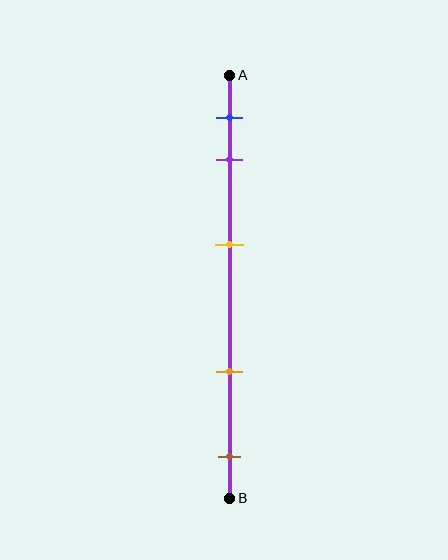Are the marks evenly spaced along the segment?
No, the marks are not evenly spaced.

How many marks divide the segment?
There are 5 marks dividing the segment.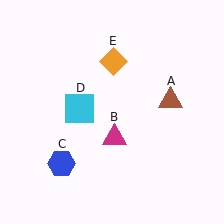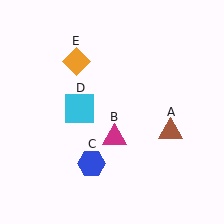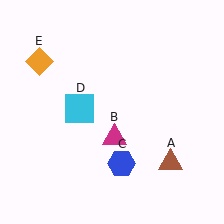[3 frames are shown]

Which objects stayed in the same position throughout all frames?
Magenta triangle (object B) and cyan square (object D) remained stationary.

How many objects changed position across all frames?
3 objects changed position: brown triangle (object A), blue hexagon (object C), orange diamond (object E).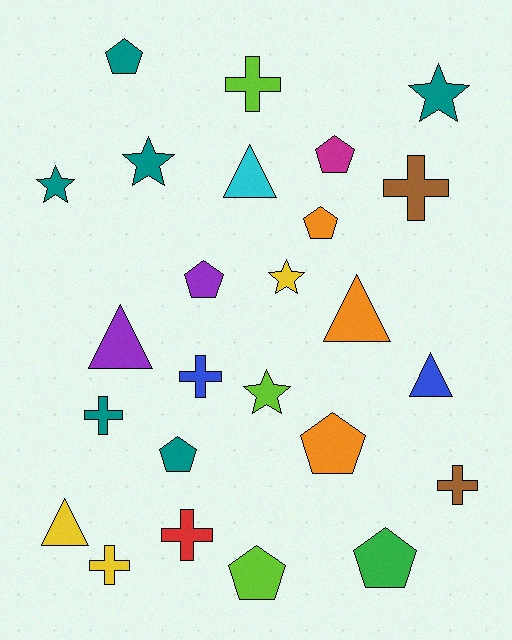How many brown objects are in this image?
There are 2 brown objects.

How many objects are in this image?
There are 25 objects.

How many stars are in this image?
There are 5 stars.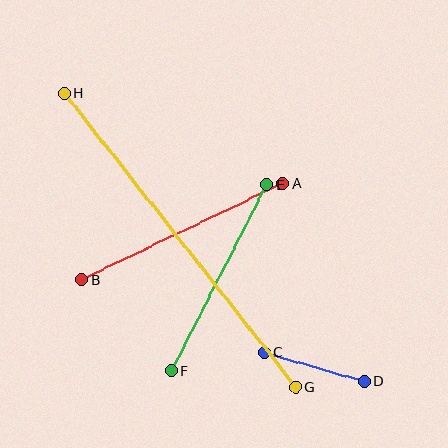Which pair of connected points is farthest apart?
Points G and H are farthest apart.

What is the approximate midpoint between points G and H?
The midpoint is at approximately (180, 240) pixels.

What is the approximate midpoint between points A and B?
The midpoint is at approximately (182, 232) pixels.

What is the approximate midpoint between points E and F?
The midpoint is at approximately (219, 278) pixels.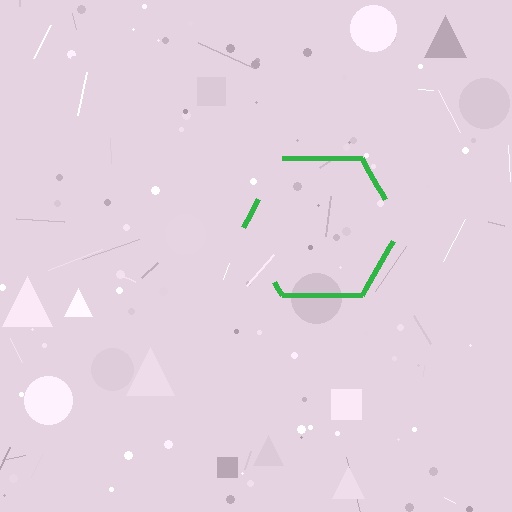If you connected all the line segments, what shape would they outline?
They would outline a hexagon.